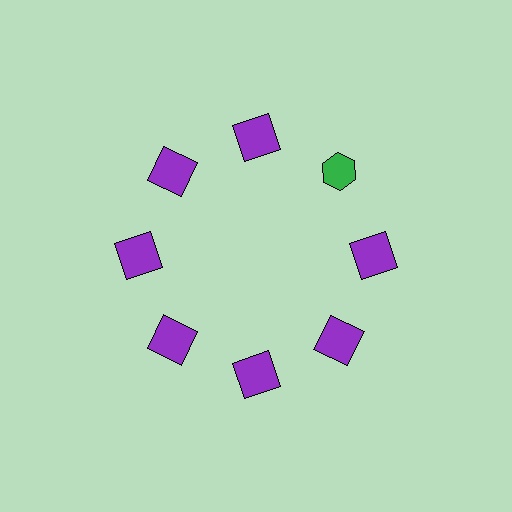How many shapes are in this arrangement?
There are 8 shapes arranged in a ring pattern.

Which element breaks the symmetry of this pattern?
The green hexagon at roughly the 2 o'clock position breaks the symmetry. All other shapes are purple squares.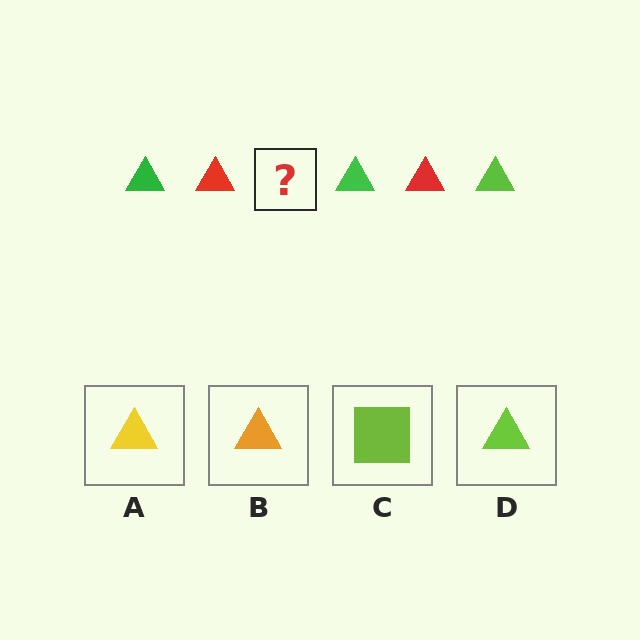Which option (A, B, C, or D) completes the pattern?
D.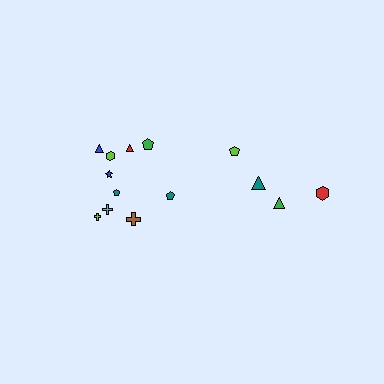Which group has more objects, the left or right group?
The left group.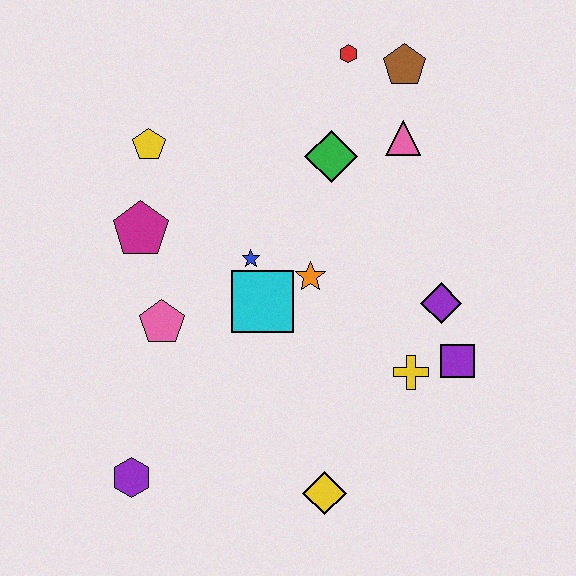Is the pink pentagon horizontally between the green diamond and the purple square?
No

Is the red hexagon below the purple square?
No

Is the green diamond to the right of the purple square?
No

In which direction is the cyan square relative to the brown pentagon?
The cyan square is below the brown pentagon.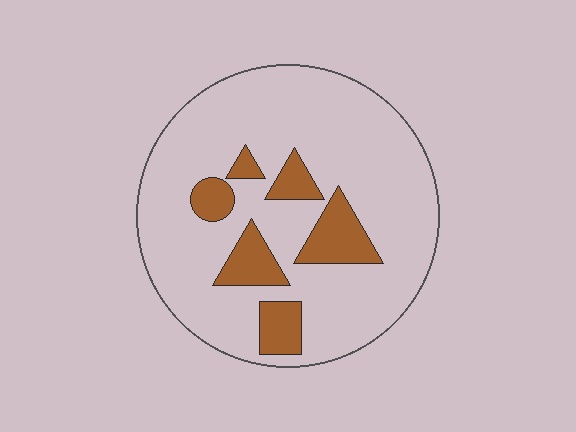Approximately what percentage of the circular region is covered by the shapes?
Approximately 15%.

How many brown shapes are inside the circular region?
6.